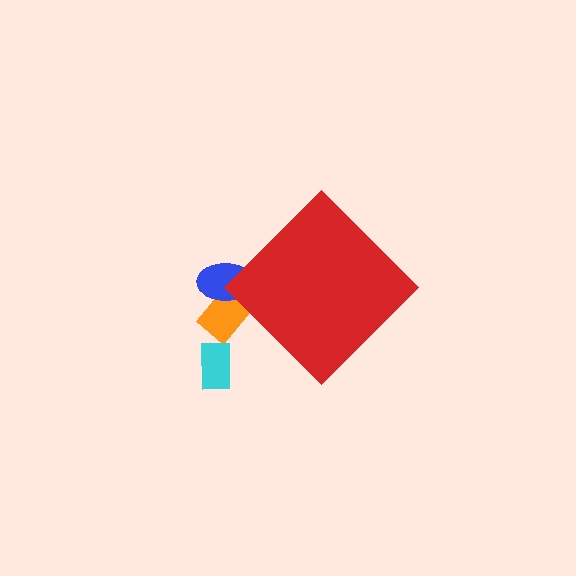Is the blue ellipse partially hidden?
Yes, the blue ellipse is partially hidden behind the red diamond.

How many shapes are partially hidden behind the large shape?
2 shapes are partially hidden.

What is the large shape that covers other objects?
A red diamond.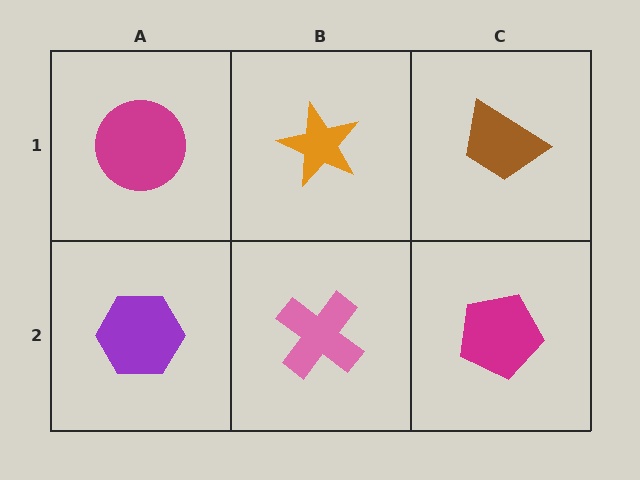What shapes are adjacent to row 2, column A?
A magenta circle (row 1, column A), a pink cross (row 2, column B).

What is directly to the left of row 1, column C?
An orange star.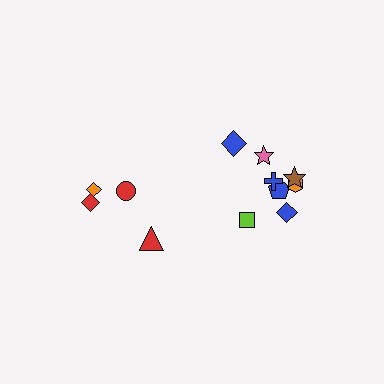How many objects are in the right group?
There are 8 objects.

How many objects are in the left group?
There are 4 objects.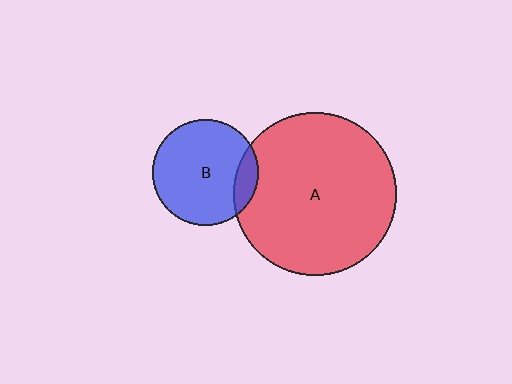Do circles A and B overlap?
Yes.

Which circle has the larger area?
Circle A (red).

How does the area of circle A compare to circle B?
Approximately 2.4 times.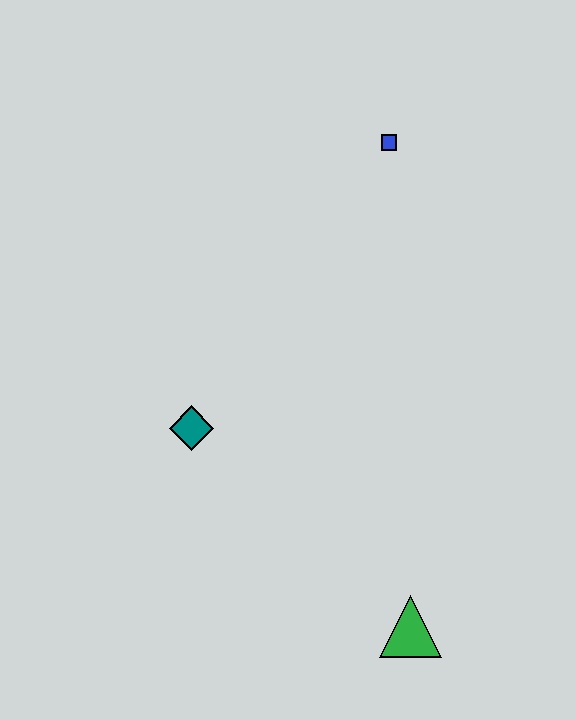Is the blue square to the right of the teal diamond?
Yes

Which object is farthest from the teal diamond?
The blue square is farthest from the teal diamond.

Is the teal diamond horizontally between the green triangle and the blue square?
No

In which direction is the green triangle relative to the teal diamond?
The green triangle is to the right of the teal diamond.